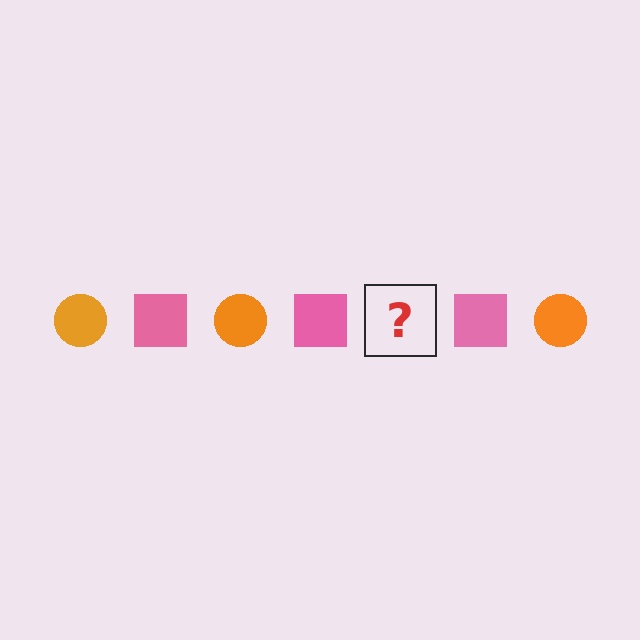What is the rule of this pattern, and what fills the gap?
The rule is that the pattern alternates between orange circle and pink square. The gap should be filled with an orange circle.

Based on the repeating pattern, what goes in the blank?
The blank should be an orange circle.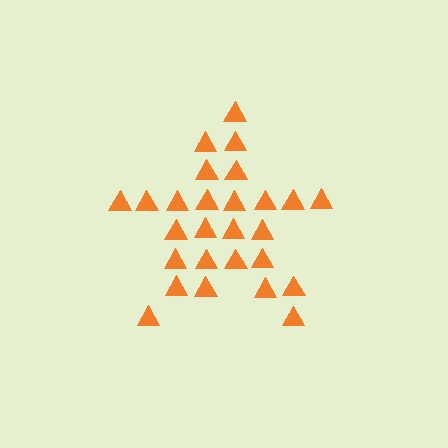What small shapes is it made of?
It is made of small triangles.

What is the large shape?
The large shape is a star.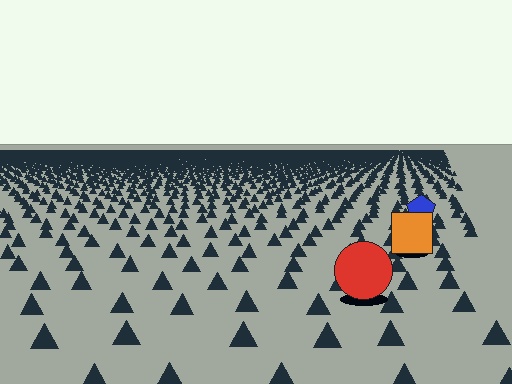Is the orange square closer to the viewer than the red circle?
No. The red circle is closer — you can tell from the texture gradient: the ground texture is coarser near it.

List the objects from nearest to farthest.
From nearest to farthest: the red circle, the orange square, the blue pentagon.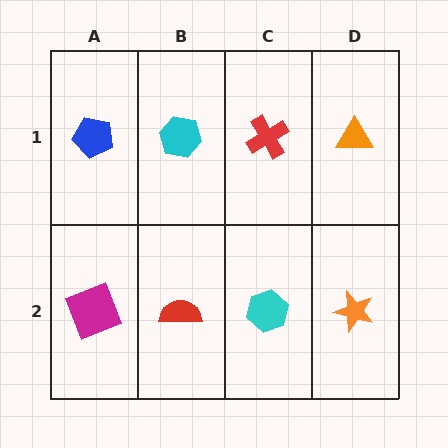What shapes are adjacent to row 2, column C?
A red cross (row 1, column C), a red semicircle (row 2, column B), an orange star (row 2, column D).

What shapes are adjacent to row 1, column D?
An orange star (row 2, column D), a red cross (row 1, column C).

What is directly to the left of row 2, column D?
A cyan hexagon.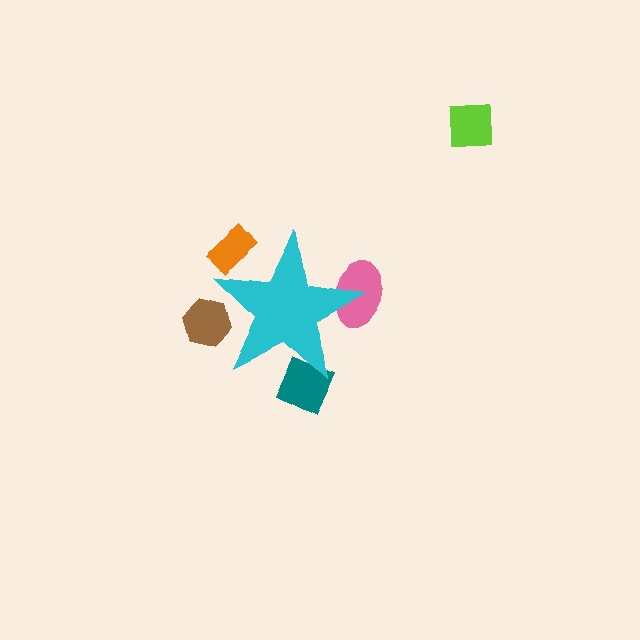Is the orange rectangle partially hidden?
Yes, the orange rectangle is partially hidden behind the cyan star.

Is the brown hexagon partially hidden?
Yes, the brown hexagon is partially hidden behind the cyan star.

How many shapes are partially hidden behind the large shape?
4 shapes are partially hidden.